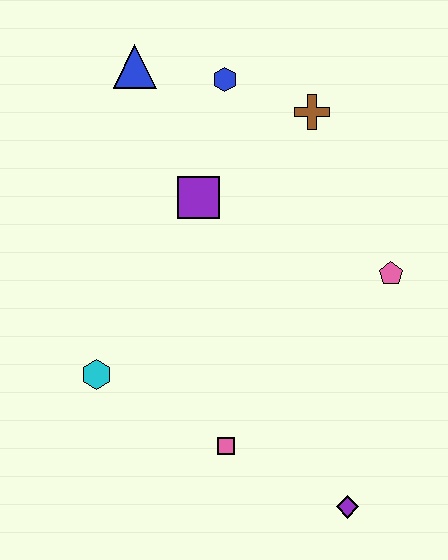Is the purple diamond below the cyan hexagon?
Yes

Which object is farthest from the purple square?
The purple diamond is farthest from the purple square.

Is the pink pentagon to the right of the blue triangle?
Yes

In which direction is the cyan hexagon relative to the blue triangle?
The cyan hexagon is below the blue triangle.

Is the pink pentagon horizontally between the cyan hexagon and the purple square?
No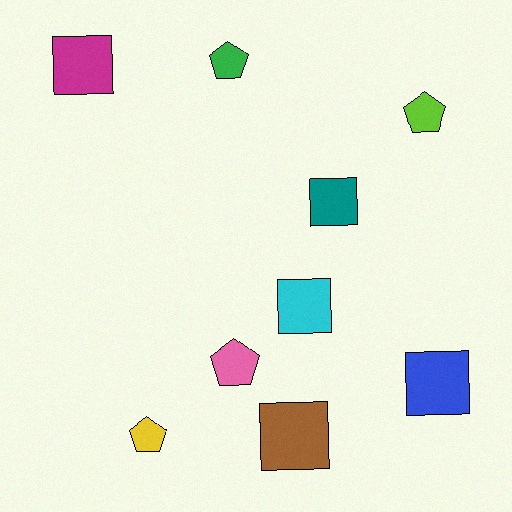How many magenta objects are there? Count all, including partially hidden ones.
There is 1 magenta object.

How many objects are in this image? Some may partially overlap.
There are 9 objects.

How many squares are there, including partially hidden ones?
There are 5 squares.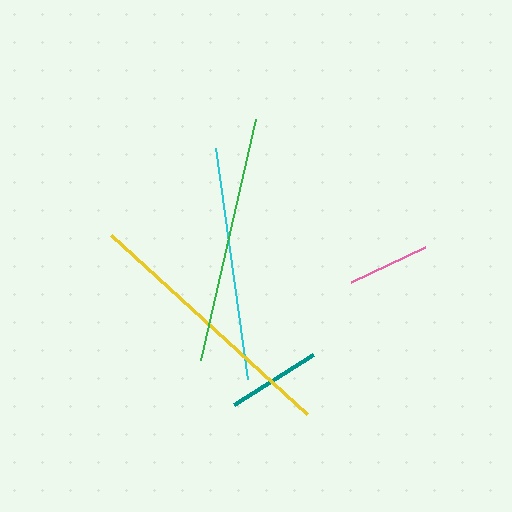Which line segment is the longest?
The yellow line is the longest at approximately 265 pixels.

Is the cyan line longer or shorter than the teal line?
The cyan line is longer than the teal line.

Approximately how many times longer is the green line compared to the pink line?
The green line is approximately 3.0 times the length of the pink line.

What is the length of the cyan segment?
The cyan segment is approximately 233 pixels long.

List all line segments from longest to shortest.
From longest to shortest: yellow, green, cyan, teal, pink.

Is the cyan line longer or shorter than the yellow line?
The yellow line is longer than the cyan line.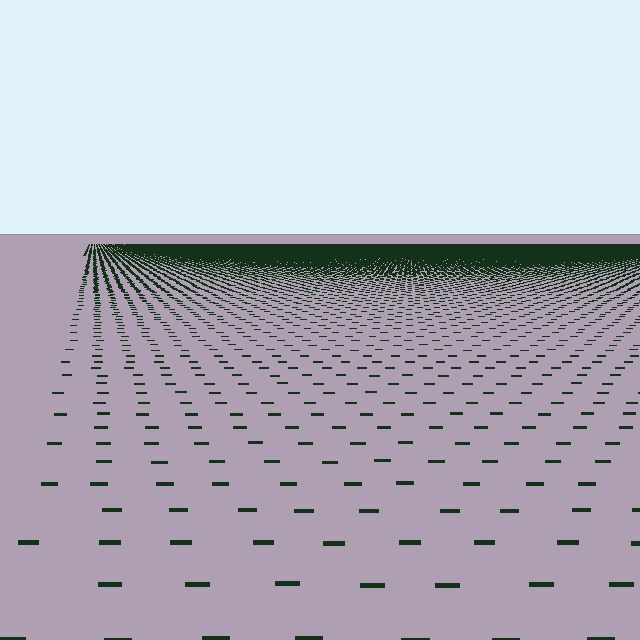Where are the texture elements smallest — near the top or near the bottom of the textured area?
Near the top.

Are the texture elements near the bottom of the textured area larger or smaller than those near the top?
Larger. Near the bottom, elements are closer to the viewer and appear at a bigger on-screen size.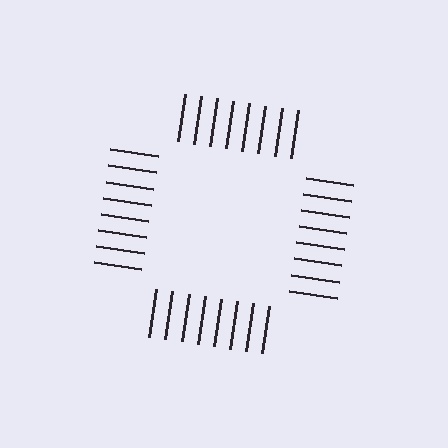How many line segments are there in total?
32 — 8 along each of the 4 edges.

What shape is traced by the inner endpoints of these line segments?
An illusory square — the line segments terminate on its edges but no continuous stroke is drawn.